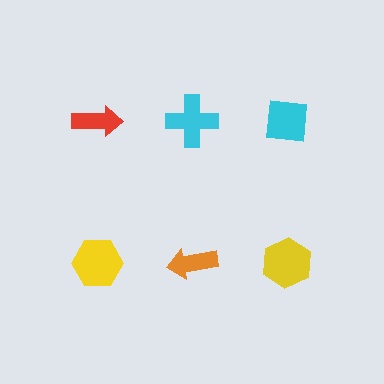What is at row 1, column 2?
A cyan cross.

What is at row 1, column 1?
A red arrow.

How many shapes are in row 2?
3 shapes.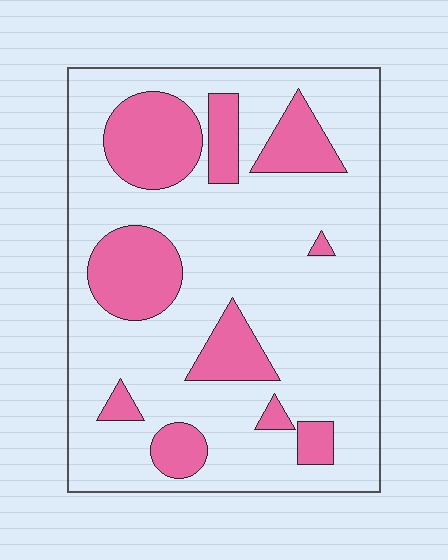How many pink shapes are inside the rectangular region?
10.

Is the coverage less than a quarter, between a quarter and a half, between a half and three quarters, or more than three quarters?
Less than a quarter.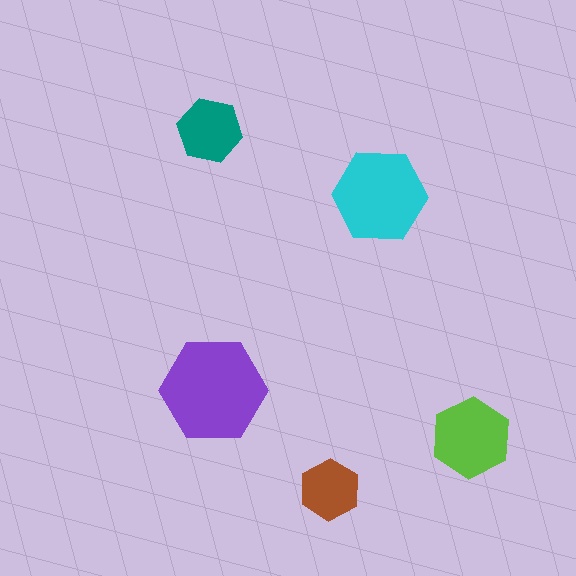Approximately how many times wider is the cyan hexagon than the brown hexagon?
About 1.5 times wider.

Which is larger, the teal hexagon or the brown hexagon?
The teal one.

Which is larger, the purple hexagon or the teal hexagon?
The purple one.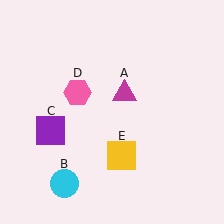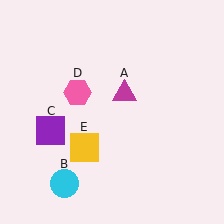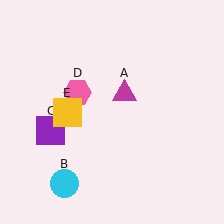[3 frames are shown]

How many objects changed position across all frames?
1 object changed position: yellow square (object E).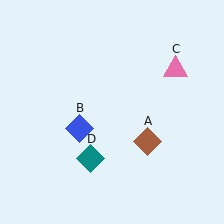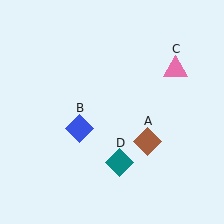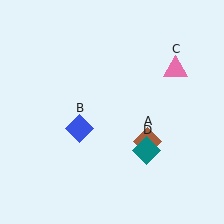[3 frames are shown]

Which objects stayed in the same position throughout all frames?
Brown diamond (object A) and blue diamond (object B) and pink triangle (object C) remained stationary.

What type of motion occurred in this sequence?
The teal diamond (object D) rotated counterclockwise around the center of the scene.